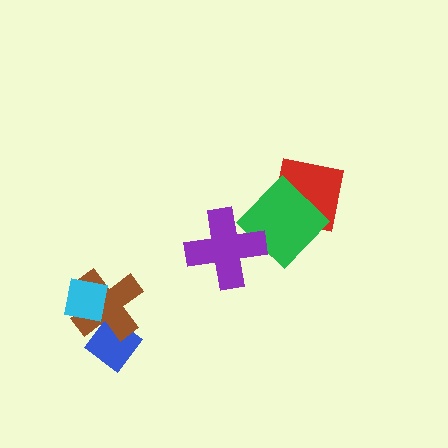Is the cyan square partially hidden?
No, no other shape covers it.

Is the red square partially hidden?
Yes, it is partially covered by another shape.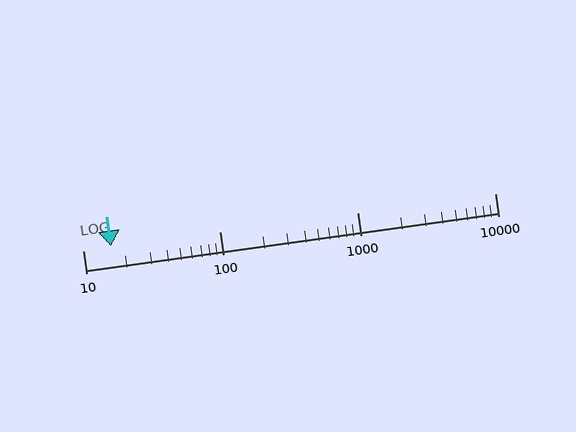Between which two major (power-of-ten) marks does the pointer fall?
The pointer is between 10 and 100.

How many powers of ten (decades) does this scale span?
The scale spans 3 decades, from 10 to 10000.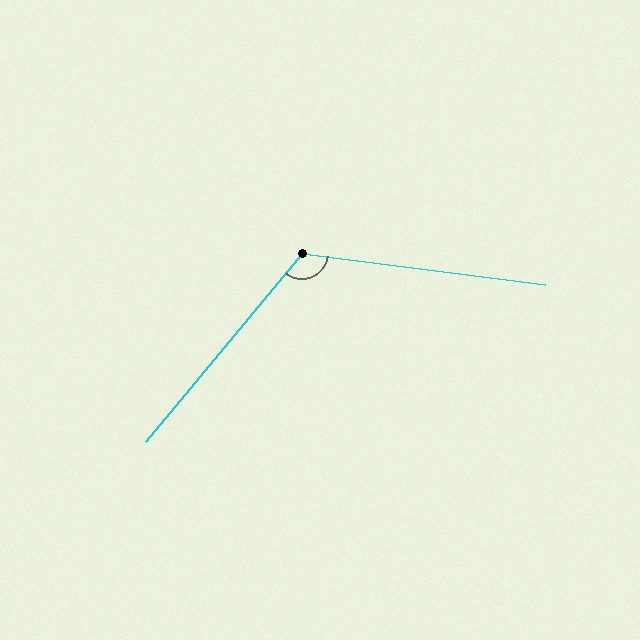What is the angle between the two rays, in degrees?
Approximately 122 degrees.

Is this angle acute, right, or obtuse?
It is obtuse.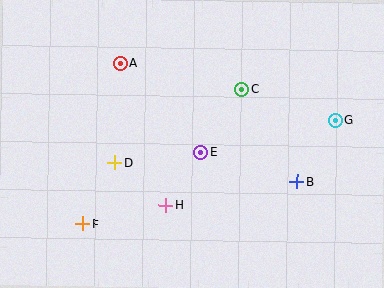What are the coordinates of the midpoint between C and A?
The midpoint between C and A is at (181, 76).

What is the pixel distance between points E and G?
The distance between E and G is 138 pixels.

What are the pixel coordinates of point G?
Point G is at (335, 120).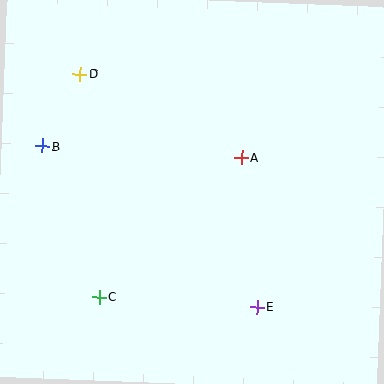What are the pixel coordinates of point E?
Point E is at (257, 307).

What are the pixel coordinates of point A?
Point A is at (242, 158).